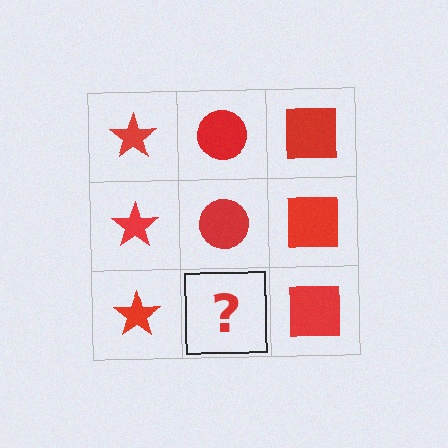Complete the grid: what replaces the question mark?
The question mark should be replaced with a red circle.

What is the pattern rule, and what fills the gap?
The rule is that each column has a consistent shape. The gap should be filled with a red circle.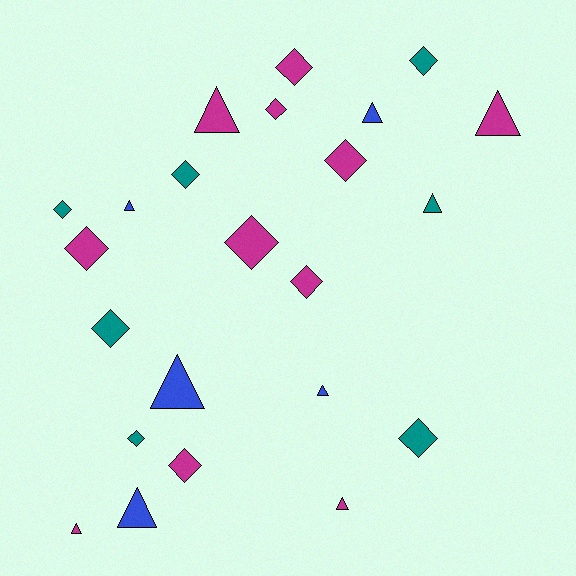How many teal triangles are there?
There is 1 teal triangle.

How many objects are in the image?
There are 23 objects.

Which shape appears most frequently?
Diamond, with 13 objects.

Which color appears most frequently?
Magenta, with 11 objects.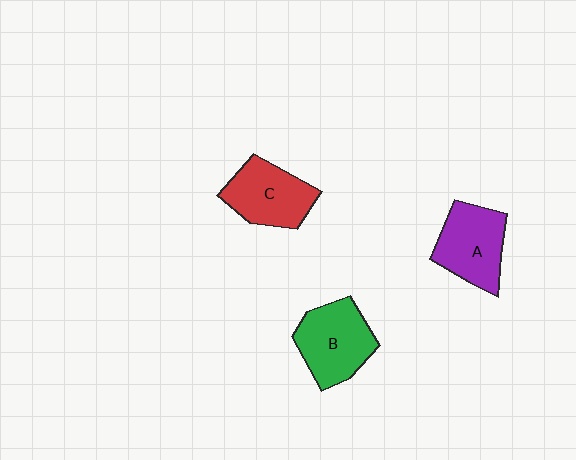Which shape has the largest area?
Shape B (green).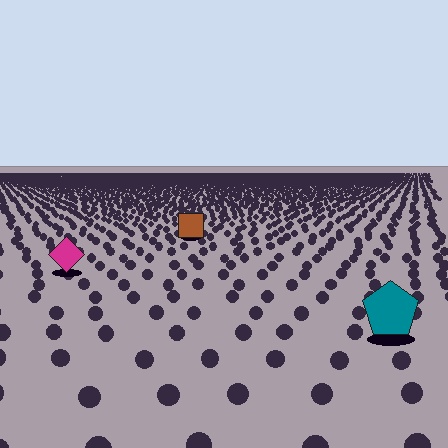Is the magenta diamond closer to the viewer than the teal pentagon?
No. The teal pentagon is closer — you can tell from the texture gradient: the ground texture is coarser near it.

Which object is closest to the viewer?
The teal pentagon is closest. The texture marks near it are larger and more spread out.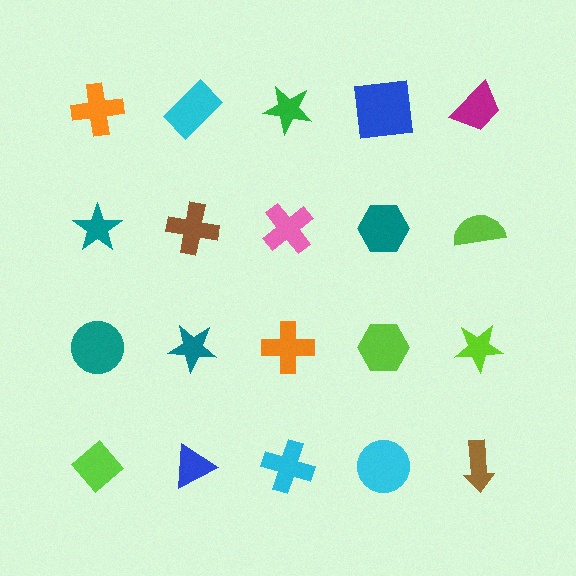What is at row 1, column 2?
A cyan rectangle.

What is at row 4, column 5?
A brown arrow.